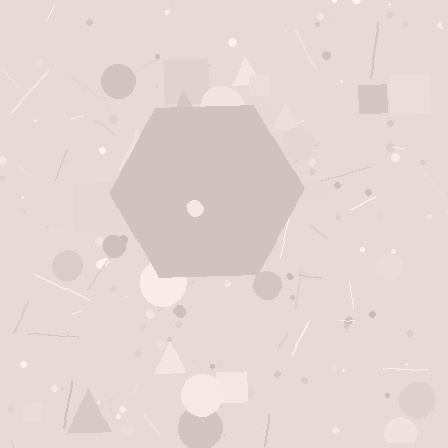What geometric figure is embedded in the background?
A hexagon is embedded in the background.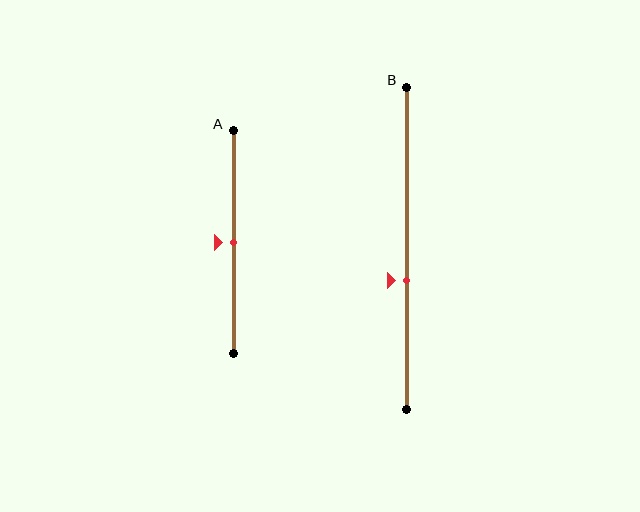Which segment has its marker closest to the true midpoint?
Segment A has its marker closest to the true midpoint.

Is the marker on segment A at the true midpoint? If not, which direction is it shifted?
Yes, the marker on segment A is at the true midpoint.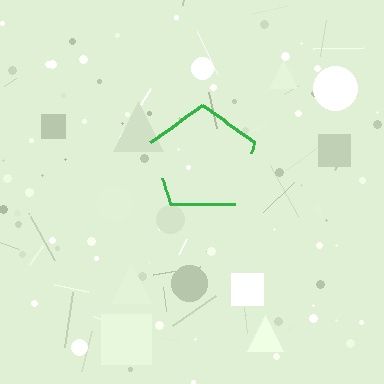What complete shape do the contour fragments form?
The contour fragments form a pentagon.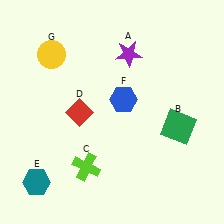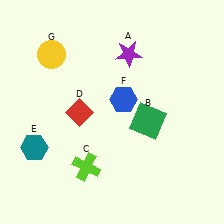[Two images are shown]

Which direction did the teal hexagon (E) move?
The teal hexagon (E) moved up.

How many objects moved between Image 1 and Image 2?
2 objects moved between the two images.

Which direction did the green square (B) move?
The green square (B) moved left.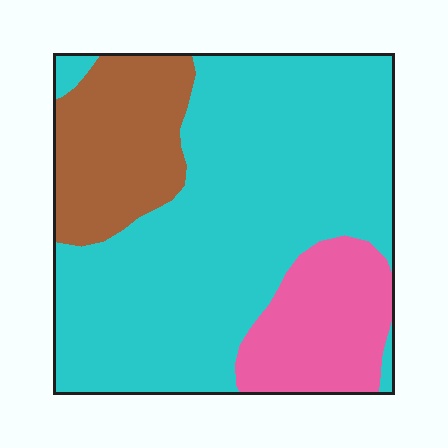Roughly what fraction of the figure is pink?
Pink takes up less than a sixth of the figure.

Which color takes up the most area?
Cyan, at roughly 65%.